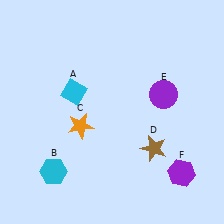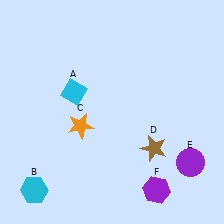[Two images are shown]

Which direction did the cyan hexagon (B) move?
The cyan hexagon (B) moved left.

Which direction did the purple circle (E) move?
The purple circle (E) moved down.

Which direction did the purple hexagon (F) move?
The purple hexagon (F) moved left.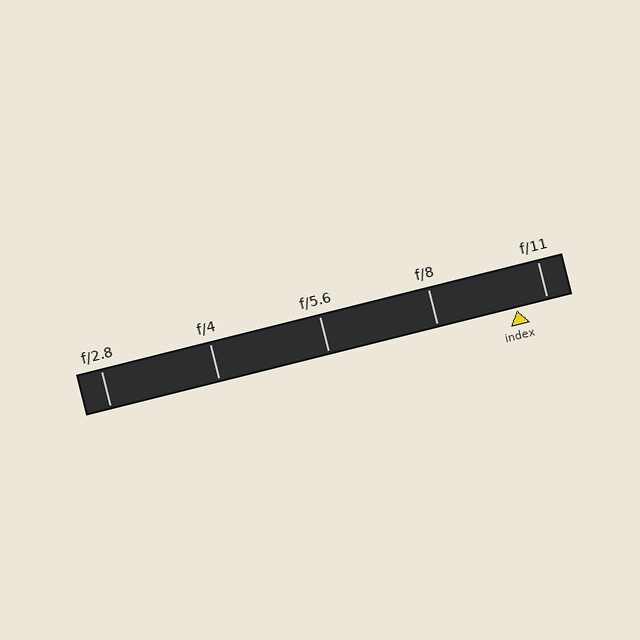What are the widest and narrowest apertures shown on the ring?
The widest aperture shown is f/2.8 and the narrowest is f/11.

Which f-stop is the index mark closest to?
The index mark is closest to f/11.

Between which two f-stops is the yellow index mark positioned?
The index mark is between f/8 and f/11.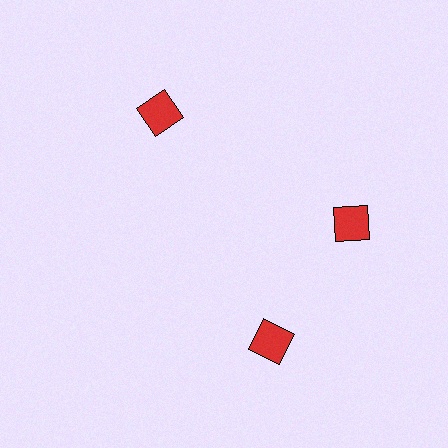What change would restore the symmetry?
The symmetry would be restored by rotating it back into even spacing with its neighbors so that all 3 diamonds sit at equal angles and equal distance from the center.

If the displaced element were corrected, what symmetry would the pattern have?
It would have 3-fold rotational symmetry — the pattern would map onto itself every 120 degrees.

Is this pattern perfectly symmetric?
No. The 3 red diamonds are arranged in a ring, but one element near the 7 o'clock position is rotated out of alignment along the ring, breaking the 3-fold rotational symmetry.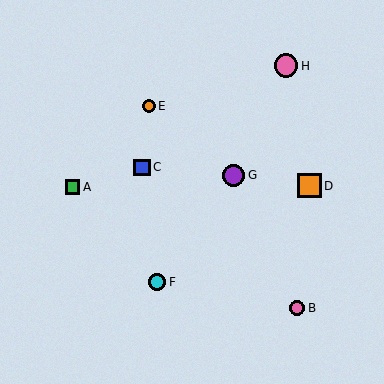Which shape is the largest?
The orange square (labeled D) is the largest.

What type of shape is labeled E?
Shape E is an orange circle.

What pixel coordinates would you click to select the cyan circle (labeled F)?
Click at (157, 282) to select the cyan circle F.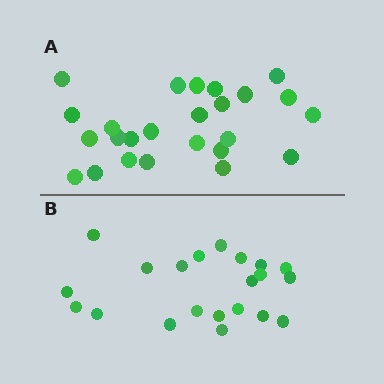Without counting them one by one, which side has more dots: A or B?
Region A (the top region) has more dots.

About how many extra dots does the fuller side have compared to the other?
Region A has about 4 more dots than region B.